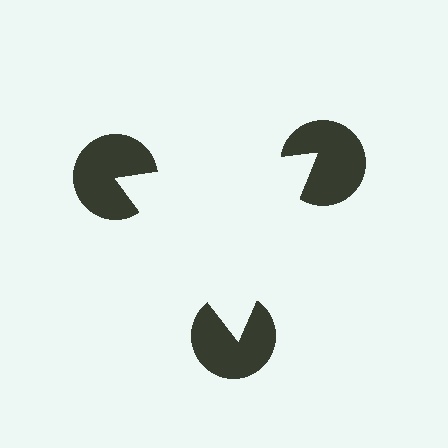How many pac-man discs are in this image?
There are 3 — one at each vertex of the illusory triangle.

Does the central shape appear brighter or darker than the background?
It typically appears slightly brighter than the background, even though no actual brightness change is drawn.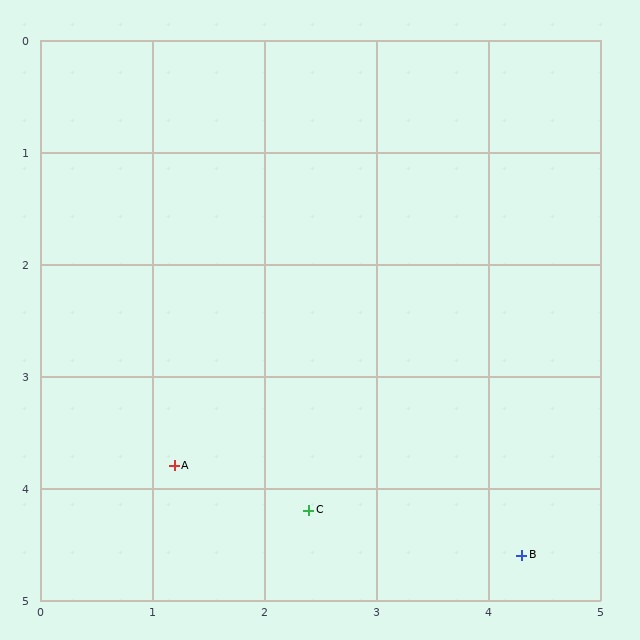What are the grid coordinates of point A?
Point A is at approximately (1.2, 3.8).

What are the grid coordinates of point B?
Point B is at approximately (4.3, 4.6).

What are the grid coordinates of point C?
Point C is at approximately (2.4, 4.2).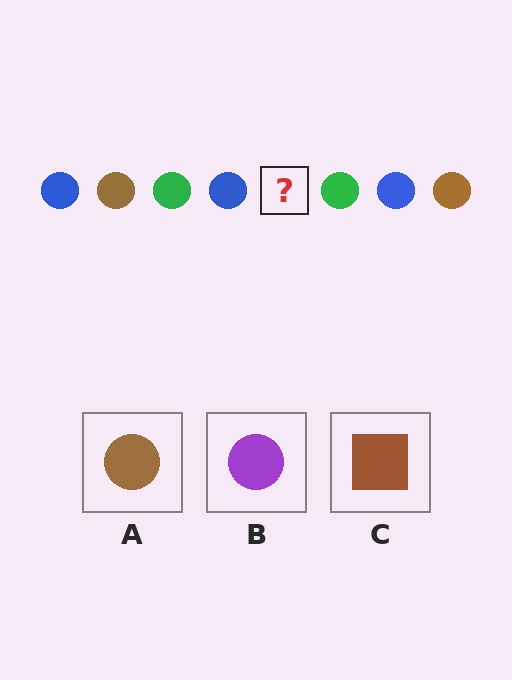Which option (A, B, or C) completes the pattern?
A.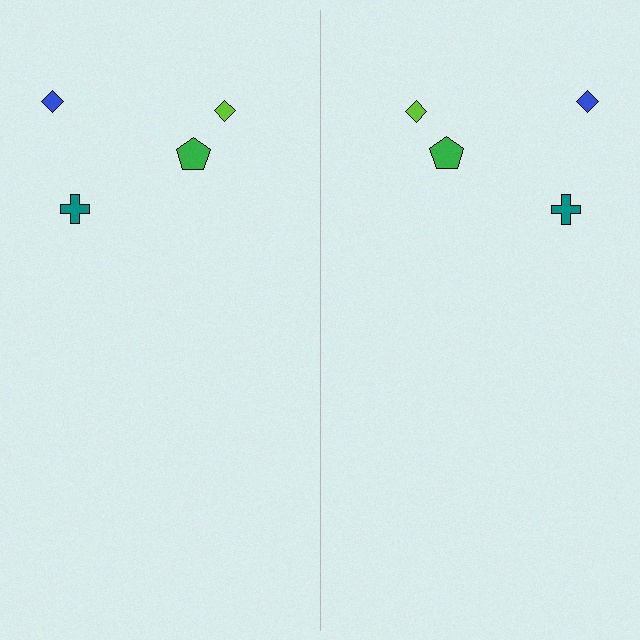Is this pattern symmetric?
Yes, this pattern has bilateral (reflection) symmetry.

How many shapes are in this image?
There are 8 shapes in this image.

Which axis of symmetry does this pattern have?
The pattern has a vertical axis of symmetry running through the center of the image.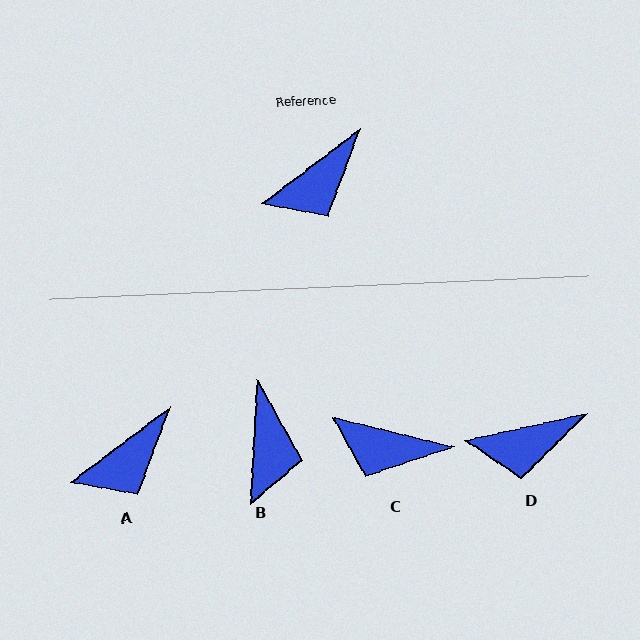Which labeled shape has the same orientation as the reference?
A.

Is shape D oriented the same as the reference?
No, it is off by about 25 degrees.